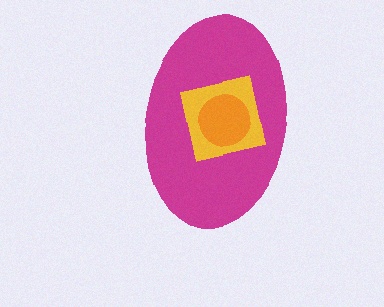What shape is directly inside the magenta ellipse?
The yellow square.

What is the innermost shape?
The orange circle.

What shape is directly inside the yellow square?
The orange circle.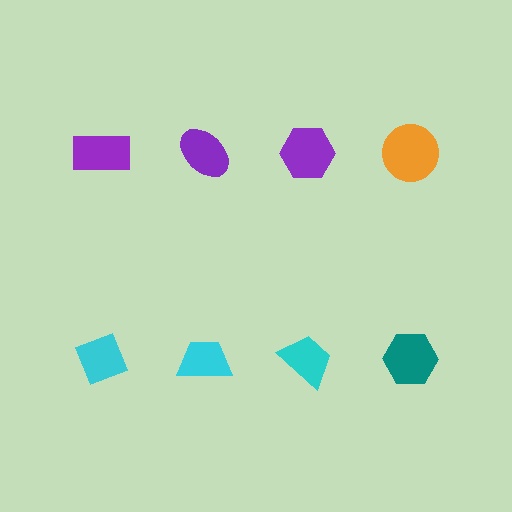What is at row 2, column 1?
A cyan diamond.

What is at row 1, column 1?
A purple rectangle.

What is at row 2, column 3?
A cyan trapezoid.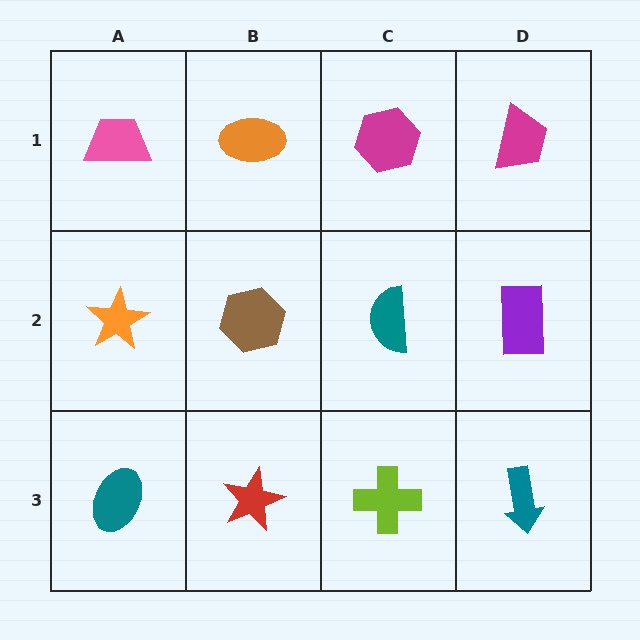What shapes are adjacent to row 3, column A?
An orange star (row 2, column A), a red star (row 3, column B).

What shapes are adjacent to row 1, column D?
A purple rectangle (row 2, column D), a magenta hexagon (row 1, column C).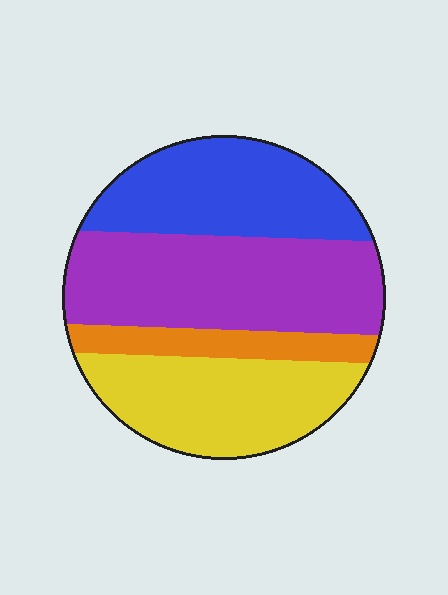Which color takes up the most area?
Purple, at roughly 35%.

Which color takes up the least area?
Orange, at roughly 10%.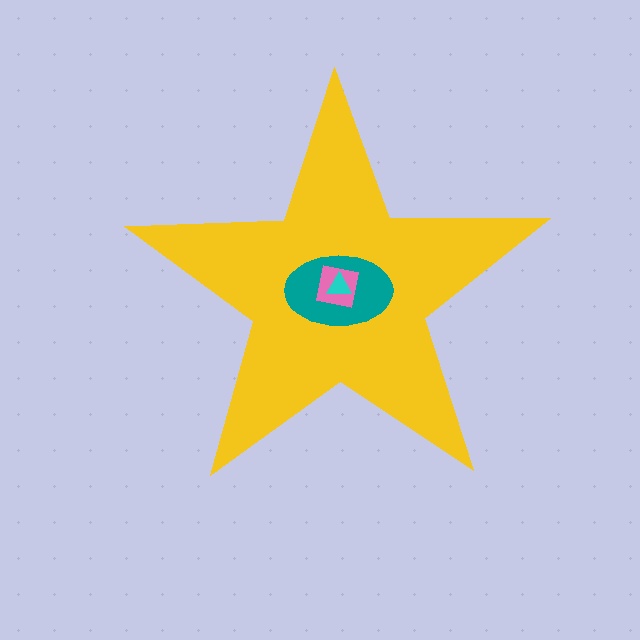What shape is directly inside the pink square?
The cyan triangle.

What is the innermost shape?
The cyan triangle.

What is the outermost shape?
The yellow star.